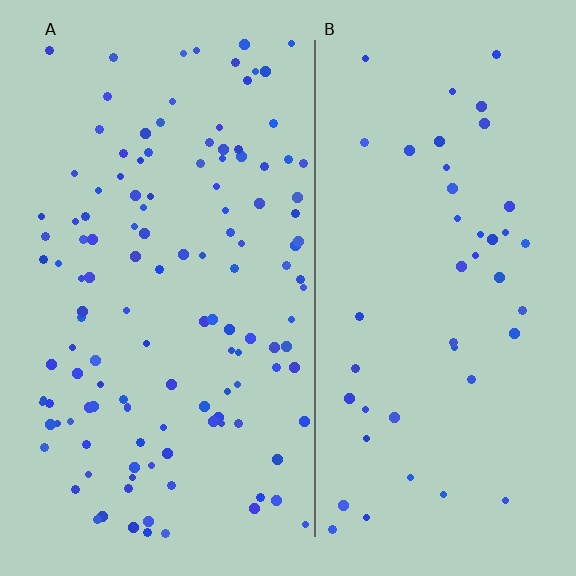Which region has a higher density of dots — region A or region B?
A (the left).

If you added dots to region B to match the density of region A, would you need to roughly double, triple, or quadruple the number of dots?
Approximately triple.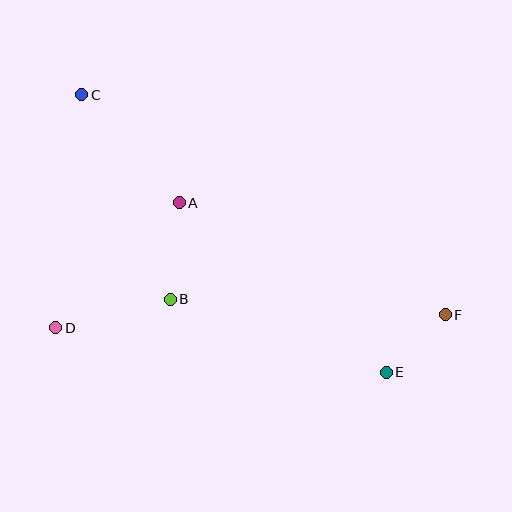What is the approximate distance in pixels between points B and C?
The distance between B and C is approximately 223 pixels.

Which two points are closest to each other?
Points E and F are closest to each other.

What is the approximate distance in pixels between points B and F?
The distance between B and F is approximately 275 pixels.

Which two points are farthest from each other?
Points C and F are farthest from each other.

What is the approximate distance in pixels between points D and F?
The distance between D and F is approximately 390 pixels.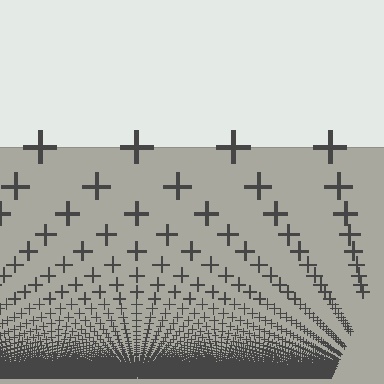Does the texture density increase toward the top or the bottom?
Density increases toward the bottom.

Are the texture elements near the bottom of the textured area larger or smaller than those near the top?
Smaller. The gradient is inverted — elements near the bottom are smaller and denser.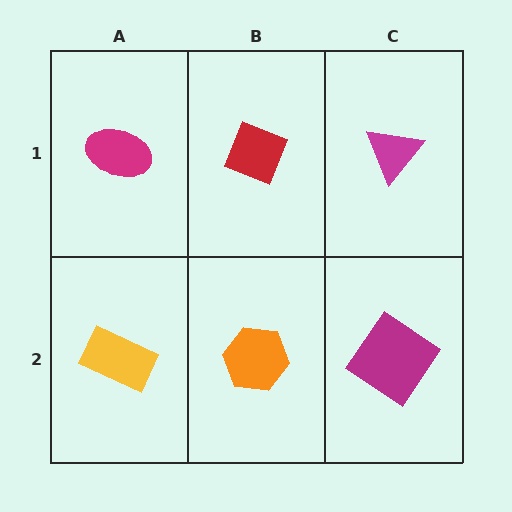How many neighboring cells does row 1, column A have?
2.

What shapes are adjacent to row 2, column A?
A magenta ellipse (row 1, column A), an orange hexagon (row 2, column B).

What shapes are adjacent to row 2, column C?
A magenta triangle (row 1, column C), an orange hexagon (row 2, column B).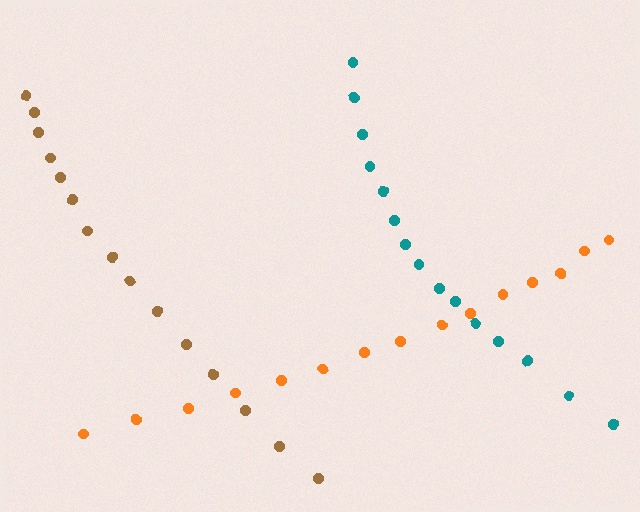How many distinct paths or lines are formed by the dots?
There are 3 distinct paths.